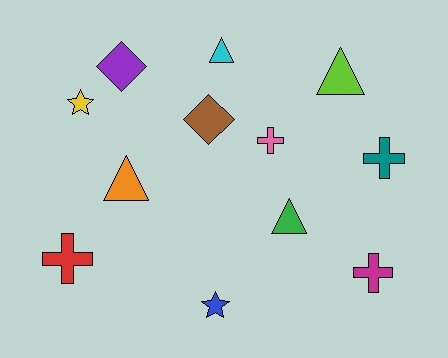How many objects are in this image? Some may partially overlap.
There are 12 objects.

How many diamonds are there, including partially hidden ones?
There are 2 diamonds.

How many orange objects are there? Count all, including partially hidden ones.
There is 1 orange object.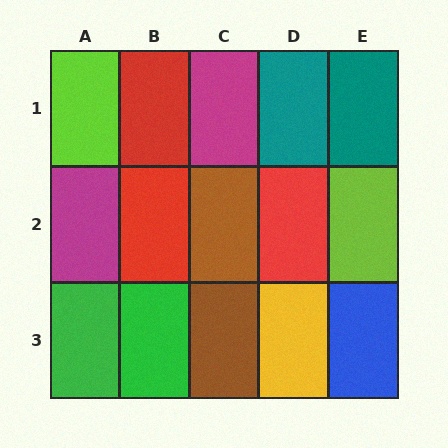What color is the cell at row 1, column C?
Magenta.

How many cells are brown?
2 cells are brown.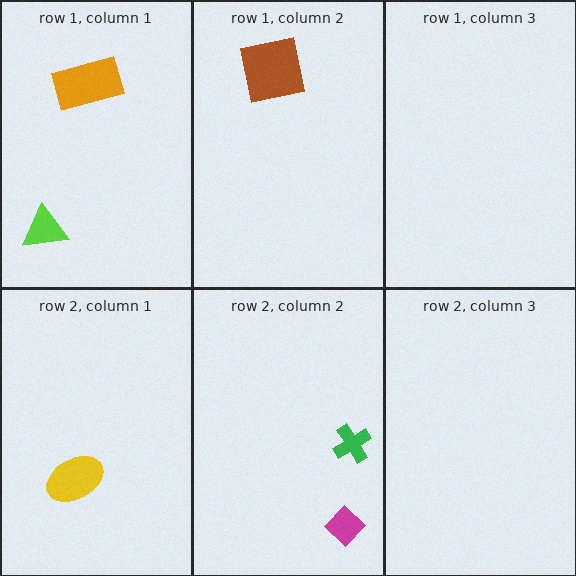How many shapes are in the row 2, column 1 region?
1.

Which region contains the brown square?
The row 1, column 2 region.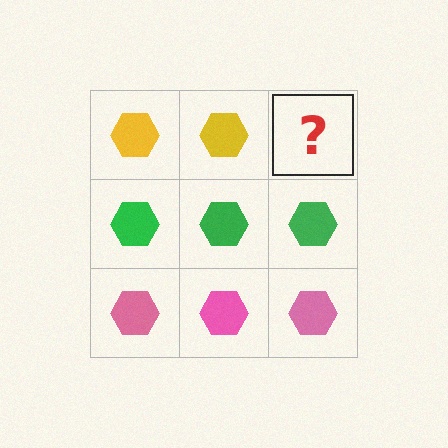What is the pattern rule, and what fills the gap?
The rule is that each row has a consistent color. The gap should be filled with a yellow hexagon.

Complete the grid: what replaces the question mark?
The question mark should be replaced with a yellow hexagon.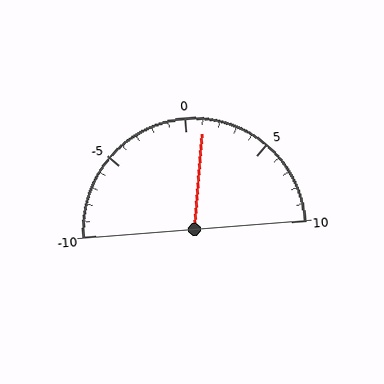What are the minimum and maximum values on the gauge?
The gauge ranges from -10 to 10.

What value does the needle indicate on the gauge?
The needle indicates approximately 1.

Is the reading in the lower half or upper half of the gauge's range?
The reading is in the upper half of the range (-10 to 10).